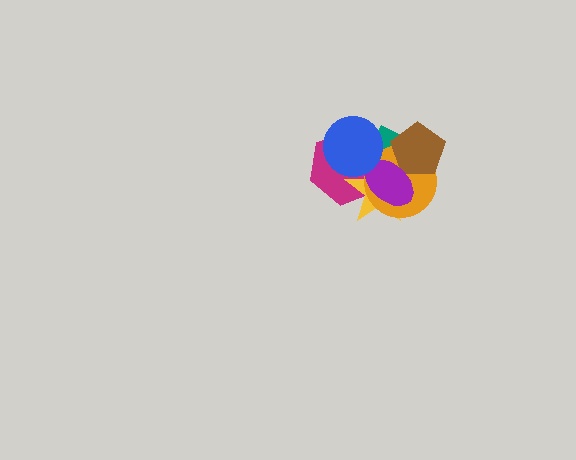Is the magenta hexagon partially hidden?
Yes, it is partially covered by another shape.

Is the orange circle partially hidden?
Yes, it is partially covered by another shape.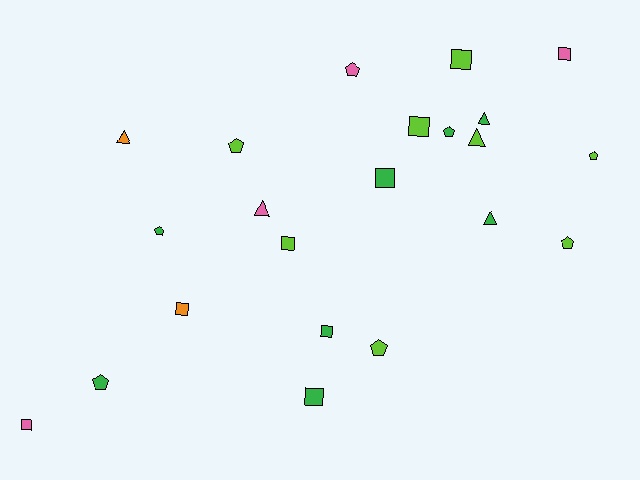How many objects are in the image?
There are 22 objects.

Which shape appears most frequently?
Square, with 9 objects.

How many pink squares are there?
There are 2 pink squares.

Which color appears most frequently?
Green, with 8 objects.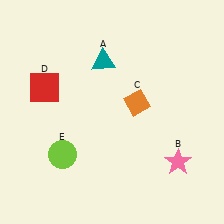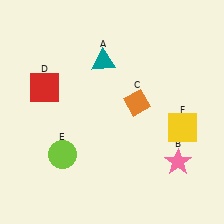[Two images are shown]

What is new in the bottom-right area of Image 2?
A yellow square (F) was added in the bottom-right area of Image 2.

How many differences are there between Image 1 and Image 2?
There is 1 difference between the two images.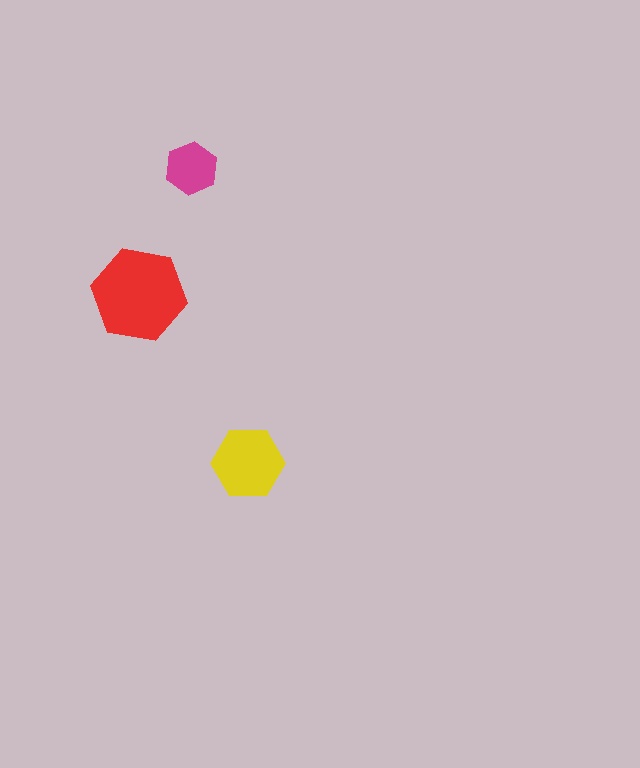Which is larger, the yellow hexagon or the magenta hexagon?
The yellow one.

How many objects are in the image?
There are 3 objects in the image.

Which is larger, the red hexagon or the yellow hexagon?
The red one.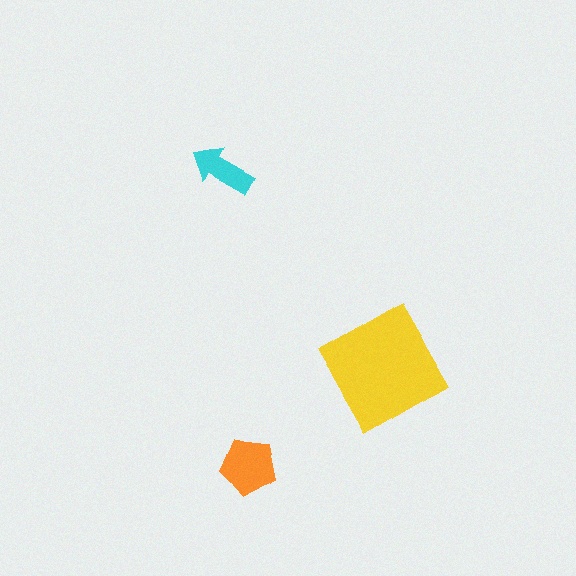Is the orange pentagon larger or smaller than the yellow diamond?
Smaller.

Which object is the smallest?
The cyan arrow.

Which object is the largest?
The yellow diamond.